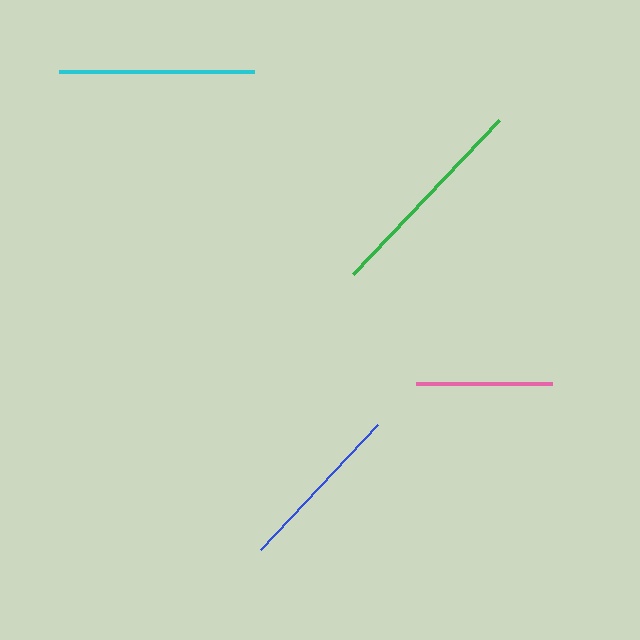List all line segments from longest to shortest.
From longest to shortest: green, cyan, blue, pink.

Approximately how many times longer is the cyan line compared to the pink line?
The cyan line is approximately 1.4 times the length of the pink line.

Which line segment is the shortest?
The pink line is the shortest at approximately 137 pixels.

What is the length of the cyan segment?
The cyan segment is approximately 195 pixels long.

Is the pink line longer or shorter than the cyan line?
The cyan line is longer than the pink line.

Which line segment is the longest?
The green line is the longest at approximately 212 pixels.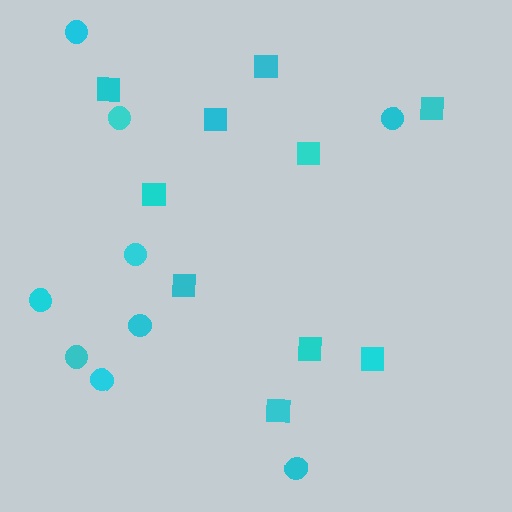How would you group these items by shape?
There are 2 groups: one group of squares (10) and one group of circles (9).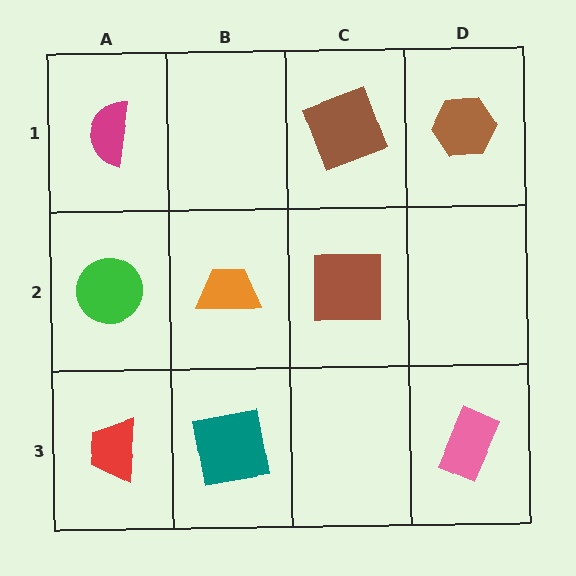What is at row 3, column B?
A teal square.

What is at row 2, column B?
An orange trapezoid.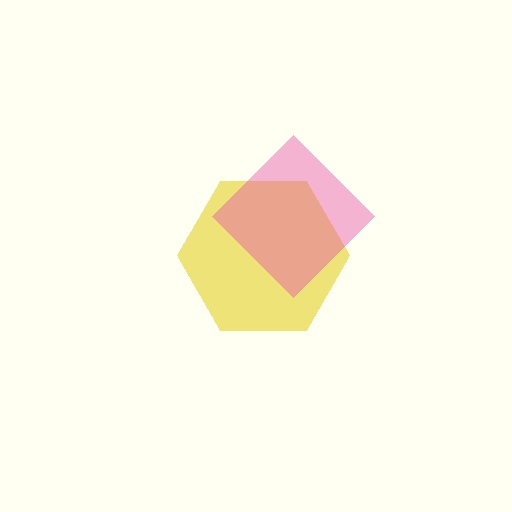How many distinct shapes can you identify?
There are 2 distinct shapes: a yellow hexagon, a pink diamond.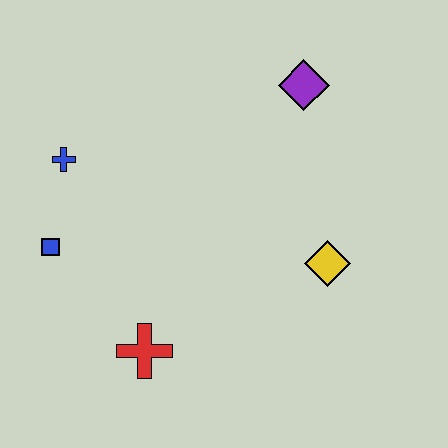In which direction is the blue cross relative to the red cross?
The blue cross is above the red cross.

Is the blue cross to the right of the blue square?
Yes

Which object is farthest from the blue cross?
The yellow diamond is farthest from the blue cross.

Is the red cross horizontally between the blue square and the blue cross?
No